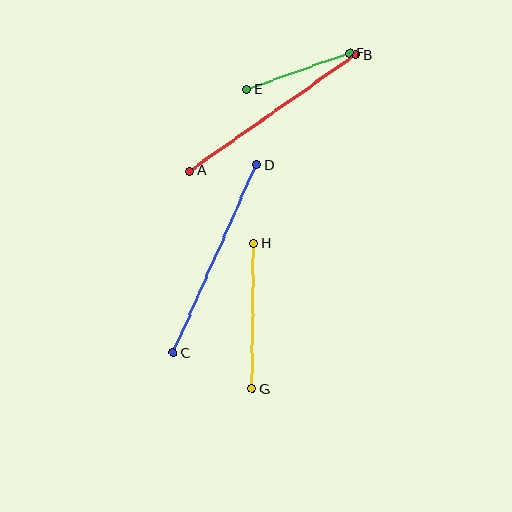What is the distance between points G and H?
The distance is approximately 146 pixels.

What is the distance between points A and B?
The distance is approximately 202 pixels.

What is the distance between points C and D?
The distance is approximately 206 pixels.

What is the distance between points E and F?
The distance is approximately 109 pixels.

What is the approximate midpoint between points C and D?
The midpoint is at approximately (215, 259) pixels.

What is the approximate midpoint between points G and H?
The midpoint is at approximately (253, 316) pixels.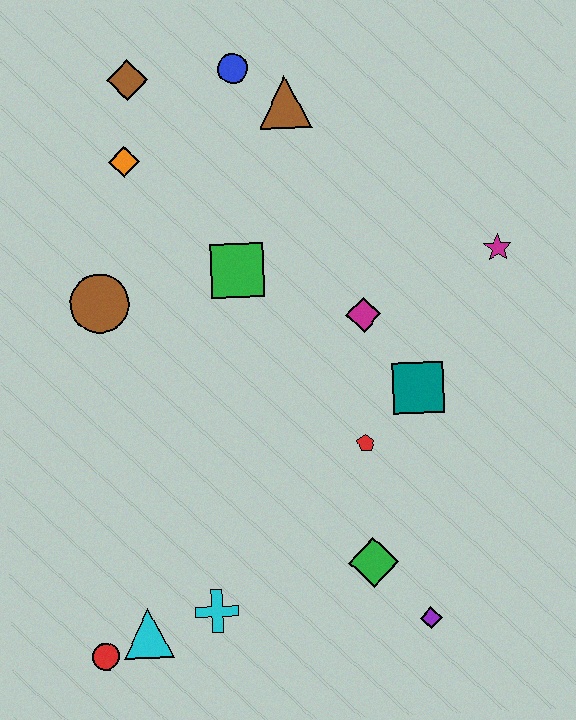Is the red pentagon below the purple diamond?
No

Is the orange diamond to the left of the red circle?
No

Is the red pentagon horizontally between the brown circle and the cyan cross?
No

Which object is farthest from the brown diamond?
The purple diamond is farthest from the brown diamond.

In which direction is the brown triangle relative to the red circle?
The brown triangle is above the red circle.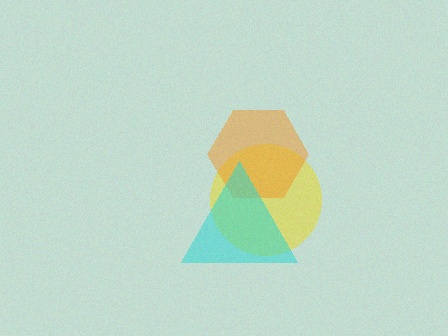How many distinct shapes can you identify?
There are 3 distinct shapes: a yellow circle, an orange hexagon, a cyan triangle.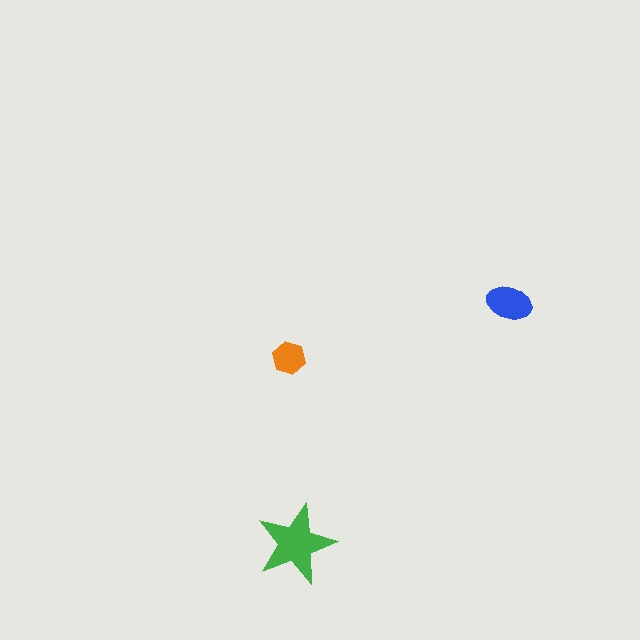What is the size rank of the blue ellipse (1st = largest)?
2nd.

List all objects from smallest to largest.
The orange hexagon, the blue ellipse, the green star.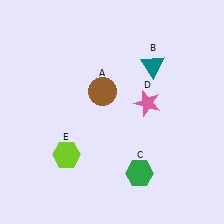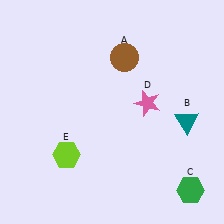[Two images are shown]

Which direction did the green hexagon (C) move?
The green hexagon (C) moved right.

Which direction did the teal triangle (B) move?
The teal triangle (B) moved down.